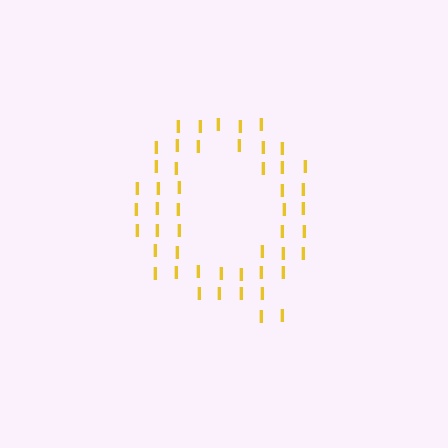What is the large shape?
The large shape is the letter Q.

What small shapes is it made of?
It is made of small letter I's.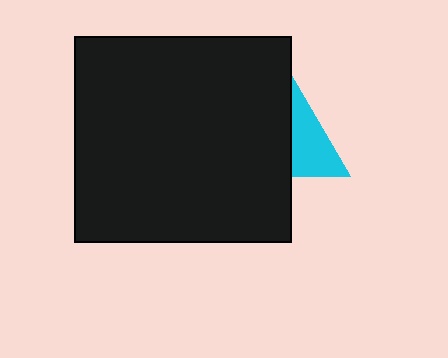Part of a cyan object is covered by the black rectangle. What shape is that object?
It is a triangle.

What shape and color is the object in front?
The object in front is a black rectangle.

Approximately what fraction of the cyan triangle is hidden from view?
Roughly 51% of the cyan triangle is hidden behind the black rectangle.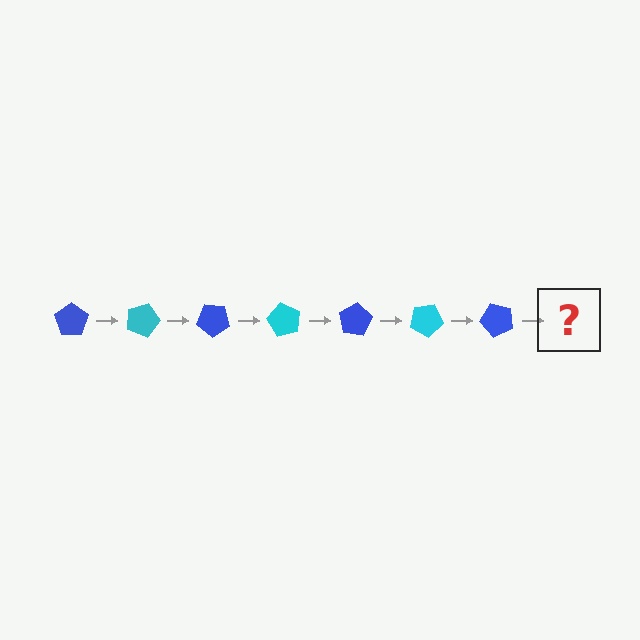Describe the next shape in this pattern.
It should be a cyan pentagon, rotated 140 degrees from the start.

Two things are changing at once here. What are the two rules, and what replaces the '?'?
The two rules are that it rotates 20 degrees each step and the color cycles through blue and cyan. The '?' should be a cyan pentagon, rotated 140 degrees from the start.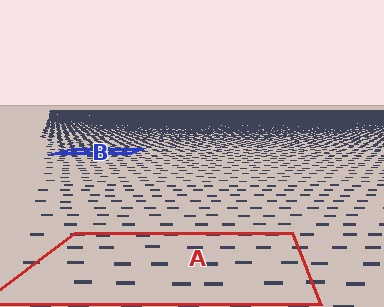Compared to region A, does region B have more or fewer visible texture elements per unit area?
Region B has more texture elements per unit area — they are packed more densely because it is farther away.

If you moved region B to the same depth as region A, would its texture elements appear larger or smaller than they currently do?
They would appear larger. At a closer depth, the same texture elements are projected at a bigger on-screen size.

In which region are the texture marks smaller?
The texture marks are smaller in region B, because it is farther away.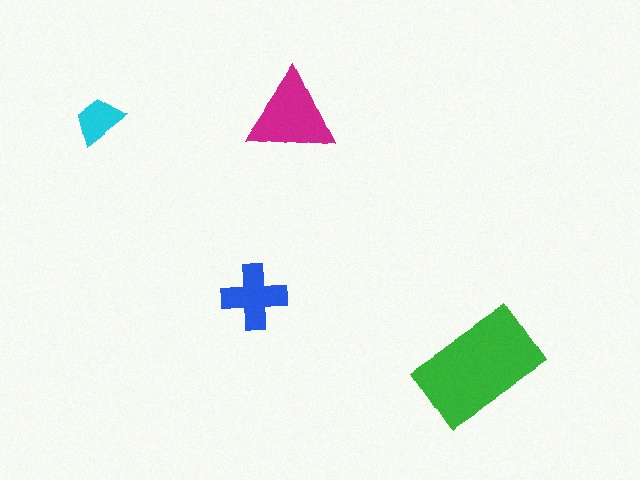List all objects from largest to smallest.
The green rectangle, the magenta triangle, the blue cross, the cyan trapezoid.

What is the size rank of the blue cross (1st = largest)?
3rd.